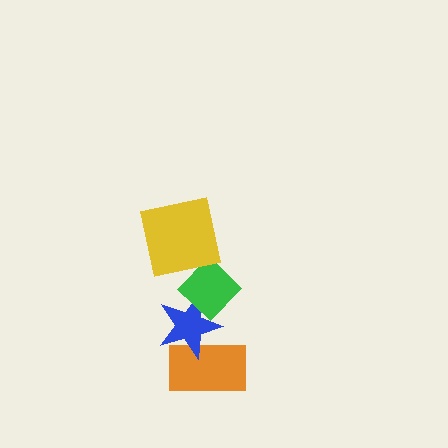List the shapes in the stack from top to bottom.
From top to bottom: the yellow square, the green diamond, the blue star, the orange rectangle.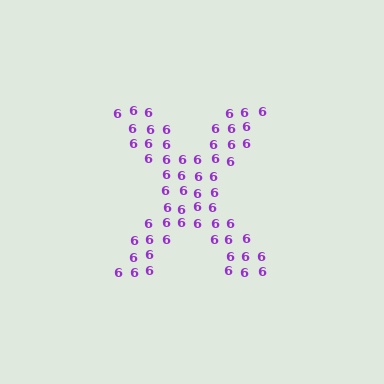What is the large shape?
The large shape is the letter X.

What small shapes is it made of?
It is made of small digit 6's.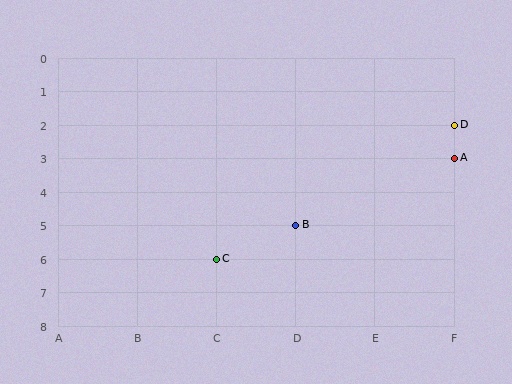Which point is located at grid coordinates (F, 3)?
Point A is at (F, 3).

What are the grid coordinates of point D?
Point D is at grid coordinates (F, 2).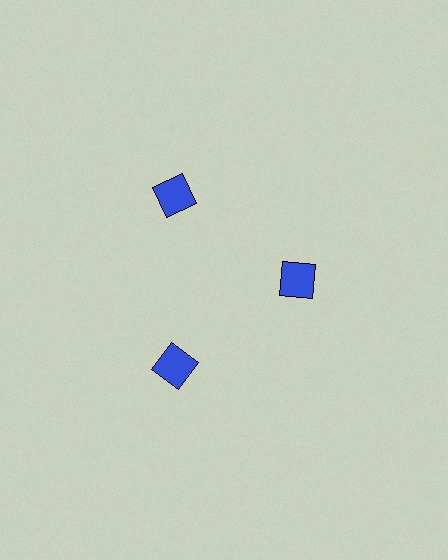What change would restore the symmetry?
The symmetry would be restored by moving it outward, back onto the ring so that all 3 squares sit at equal angles and equal distance from the center.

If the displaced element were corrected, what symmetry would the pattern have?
It would have 3-fold rotational symmetry — the pattern would map onto itself every 120 degrees.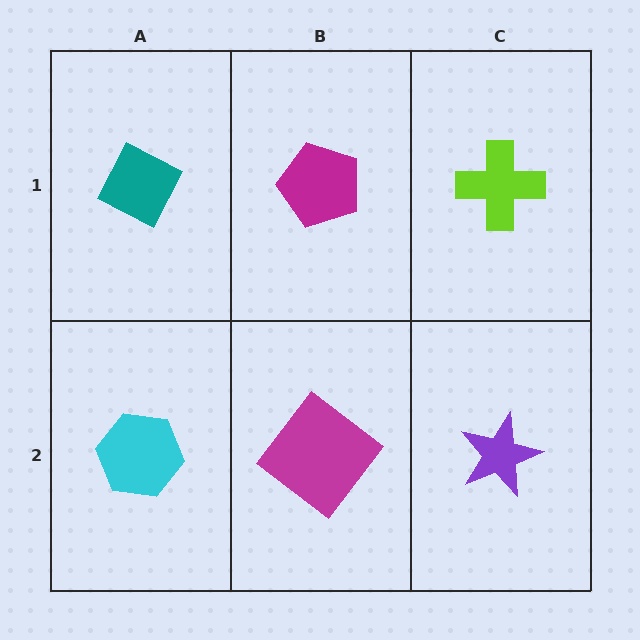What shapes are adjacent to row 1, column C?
A purple star (row 2, column C), a magenta pentagon (row 1, column B).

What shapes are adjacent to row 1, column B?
A magenta diamond (row 2, column B), a teal diamond (row 1, column A), a lime cross (row 1, column C).